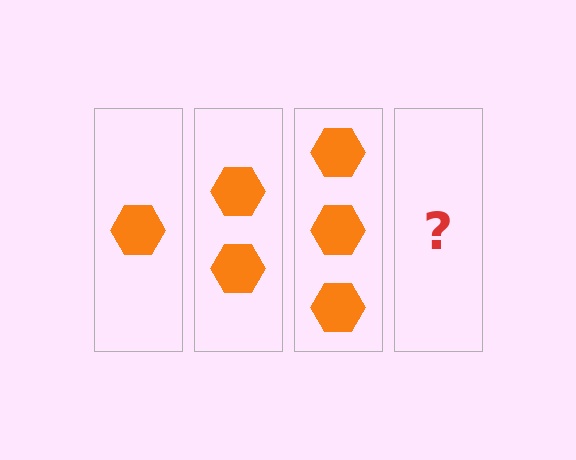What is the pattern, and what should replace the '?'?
The pattern is that each step adds one more hexagon. The '?' should be 4 hexagons.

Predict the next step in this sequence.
The next step is 4 hexagons.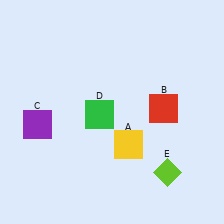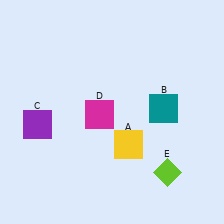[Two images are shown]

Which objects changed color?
B changed from red to teal. D changed from green to magenta.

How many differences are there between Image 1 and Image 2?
There are 2 differences between the two images.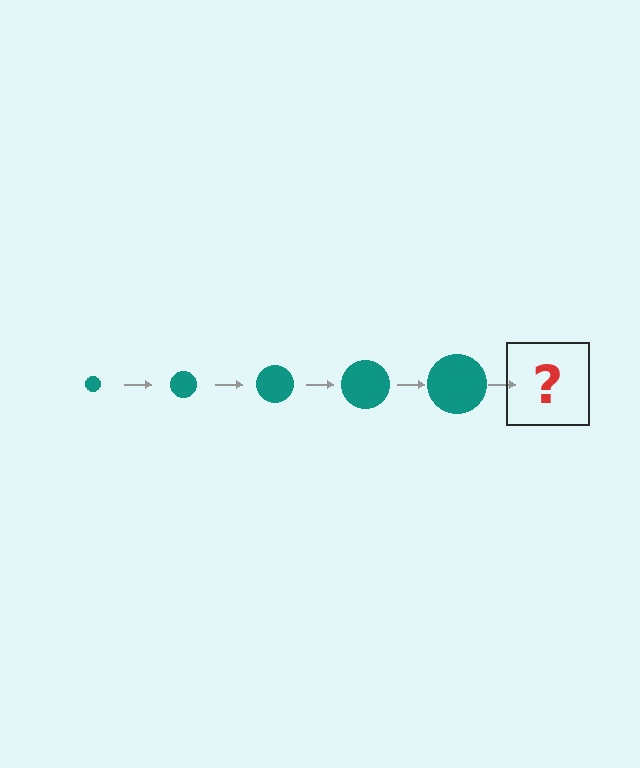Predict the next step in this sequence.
The next step is a teal circle, larger than the previous one.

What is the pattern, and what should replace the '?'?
The pattern is that the circle gets progressively larger each step. The '?' should be a teal circle, larger than the previous one.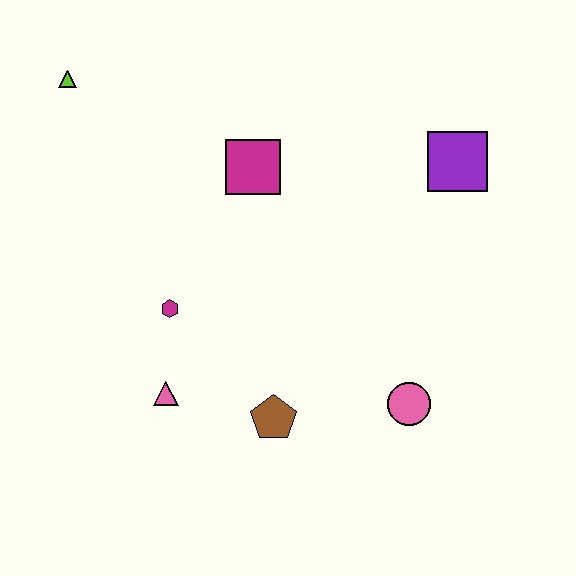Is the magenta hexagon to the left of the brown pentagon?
Yes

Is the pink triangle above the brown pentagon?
Yes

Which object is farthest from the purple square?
The lime triangle is farthest from the purple square.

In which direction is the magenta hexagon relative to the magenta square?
The magenta hexagon is below the magenta square.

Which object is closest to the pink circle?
The brown pentagon is closest to the pink circle.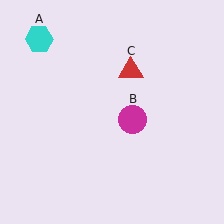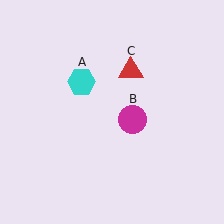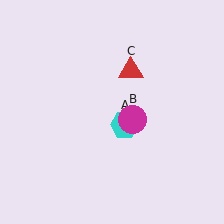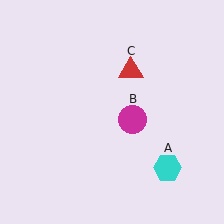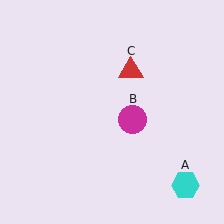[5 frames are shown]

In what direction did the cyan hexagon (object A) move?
The cyan hexagon (object A) moved down and to the right.